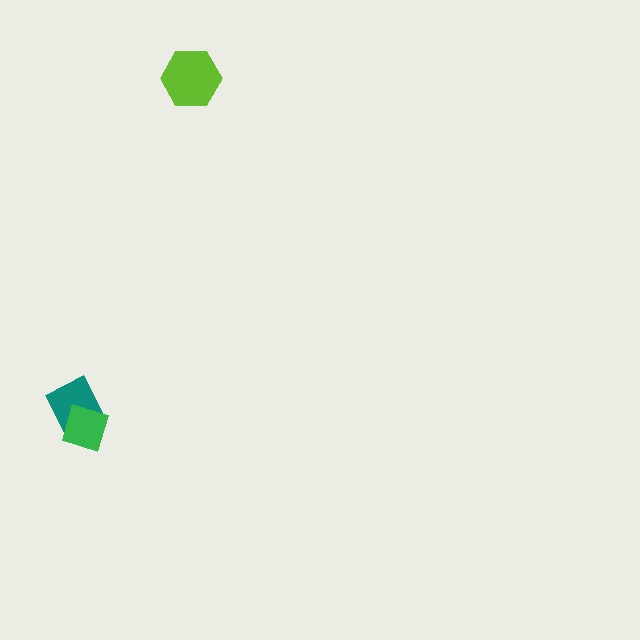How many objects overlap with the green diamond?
1 object overlaps with the green diamond.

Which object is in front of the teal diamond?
The green diamond is in front of the teal diamond.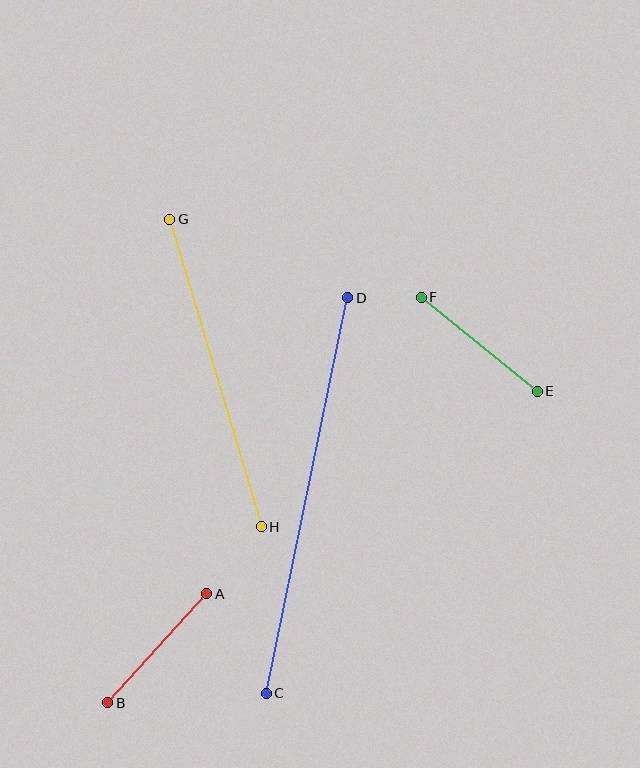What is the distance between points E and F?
The distance is approximately 149 pixels.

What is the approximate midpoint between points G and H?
The midpoint is at approximately (216, 373) pixels.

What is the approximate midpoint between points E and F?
The midpoint is at approximately (479, 344) pixels.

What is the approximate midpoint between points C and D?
The midpoint is at approximately (307, 496) pixels.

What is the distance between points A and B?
The distance is approximately 147 pixels.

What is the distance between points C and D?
The distance is approximately 404 pixels.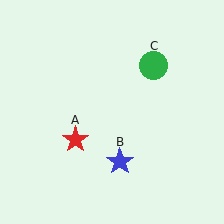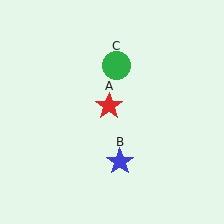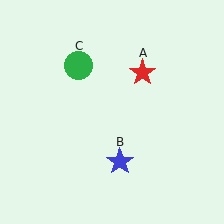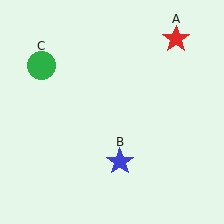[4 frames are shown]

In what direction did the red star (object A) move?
The red star (object A) moved up and to the right.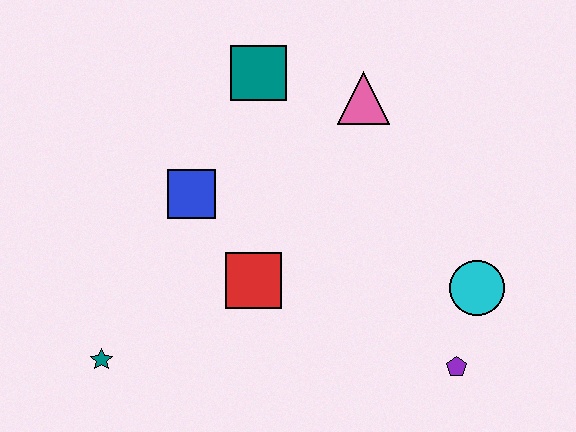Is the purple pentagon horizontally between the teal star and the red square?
No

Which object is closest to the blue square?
The red square is closest to the blue square.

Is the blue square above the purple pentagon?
Yes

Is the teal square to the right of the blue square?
Yes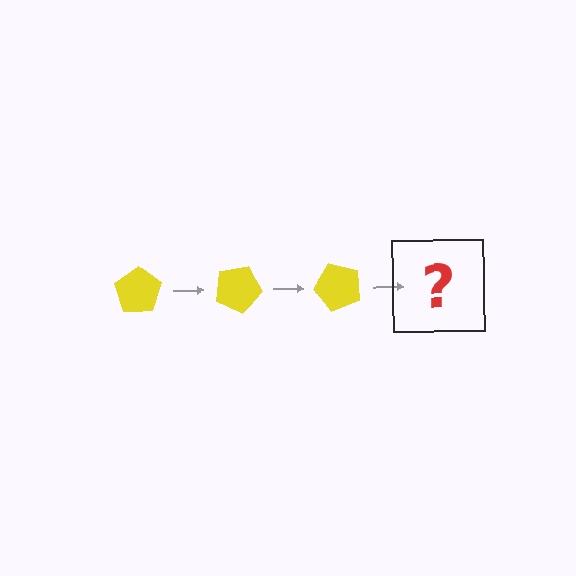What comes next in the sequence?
The next element should be a yellow pentagon rotated 75 degrees.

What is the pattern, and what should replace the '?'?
The pattern is that the pentagon rotates 25 degrees each step. The '?' should be a yellow pentagon rotated 75 degrees.